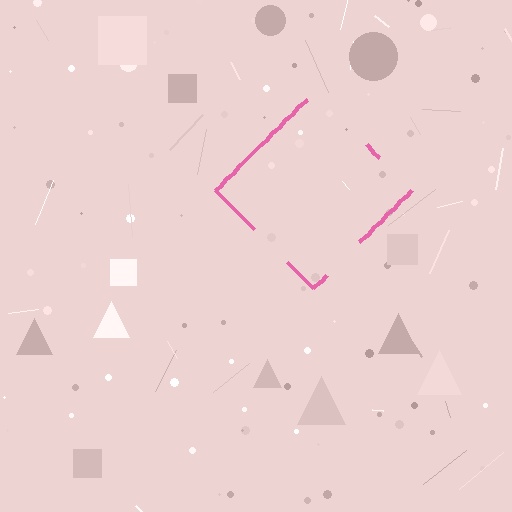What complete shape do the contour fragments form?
The contour fragments form a diamond.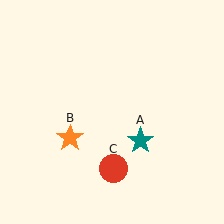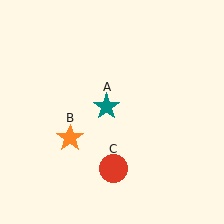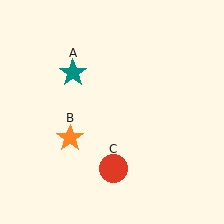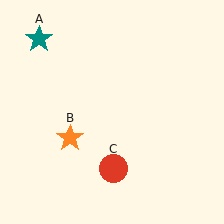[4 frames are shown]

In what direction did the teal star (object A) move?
The teal star (object A) moved up and to the left.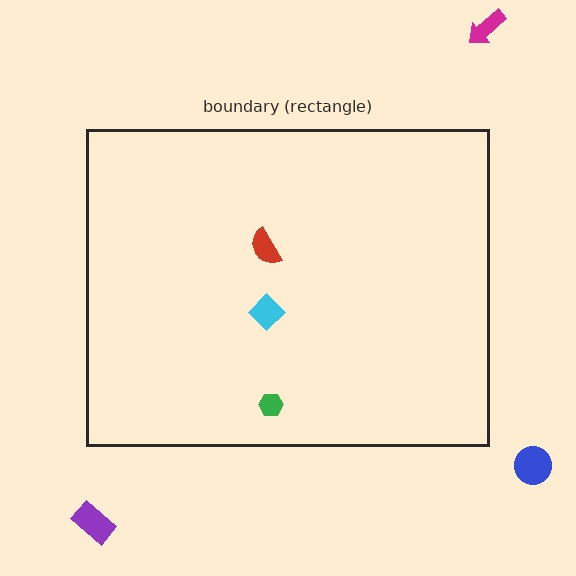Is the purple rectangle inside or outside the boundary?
Outside.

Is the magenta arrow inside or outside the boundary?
Outside.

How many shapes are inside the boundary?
3 inside, 3 outside.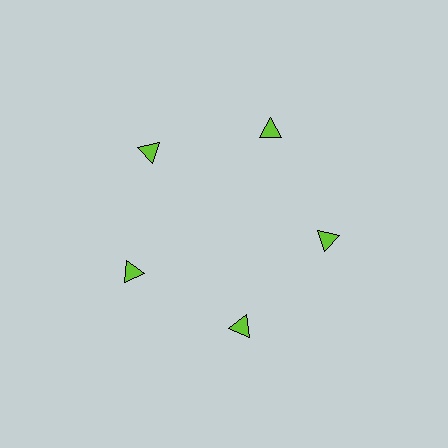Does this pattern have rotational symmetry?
Yes, this pattern has 5-fold rotational symmetry. It looks the same after rotating 72 degrees around the center.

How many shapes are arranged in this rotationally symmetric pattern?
There are 5 shapes, arranged in 5 groups of 1.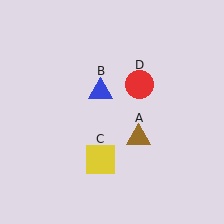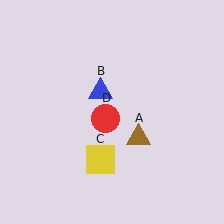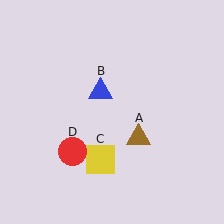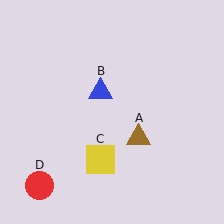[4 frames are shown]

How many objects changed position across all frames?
1 object changed position: red circle (object D).